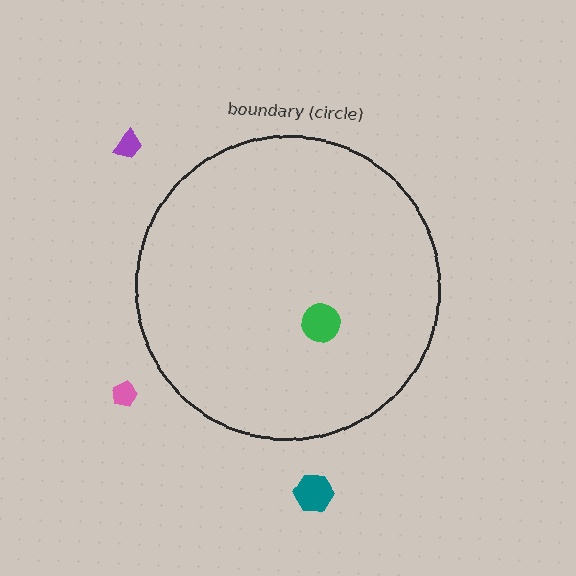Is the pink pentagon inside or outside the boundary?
Outside.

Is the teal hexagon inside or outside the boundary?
Outside.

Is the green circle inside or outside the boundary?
Inside.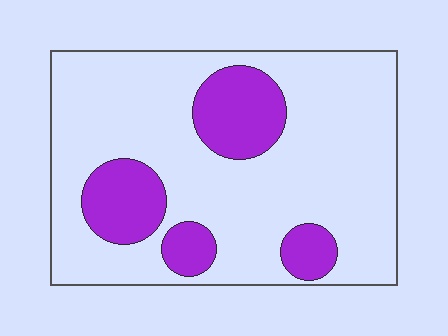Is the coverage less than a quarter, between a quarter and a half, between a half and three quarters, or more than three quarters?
Less than a quarter.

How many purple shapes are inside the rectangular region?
4.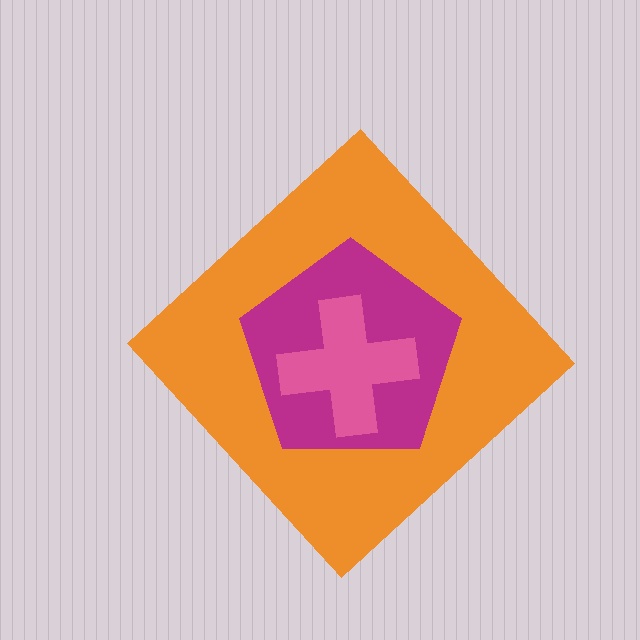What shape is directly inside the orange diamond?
The magenta pentagon.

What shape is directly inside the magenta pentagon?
The pink cross.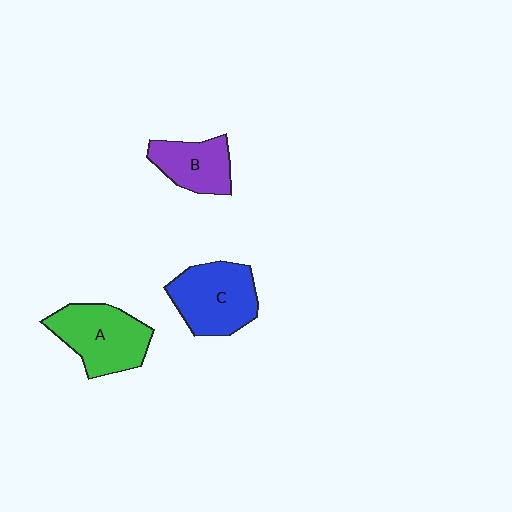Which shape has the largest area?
Shape A (green).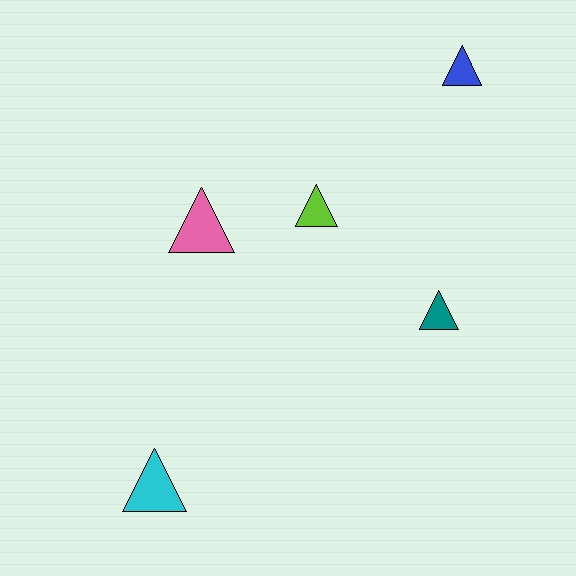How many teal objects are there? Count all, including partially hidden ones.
There is 1 teal object.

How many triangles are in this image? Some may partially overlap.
There are 5 triangles.